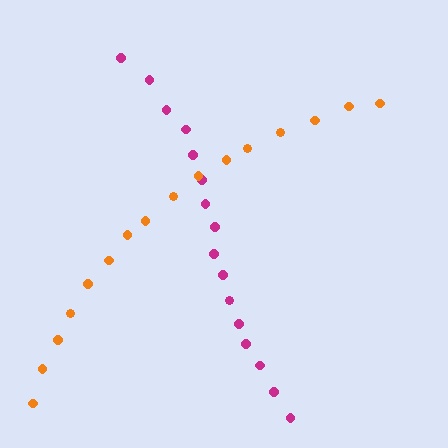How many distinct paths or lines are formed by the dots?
There are 2 distinct paths.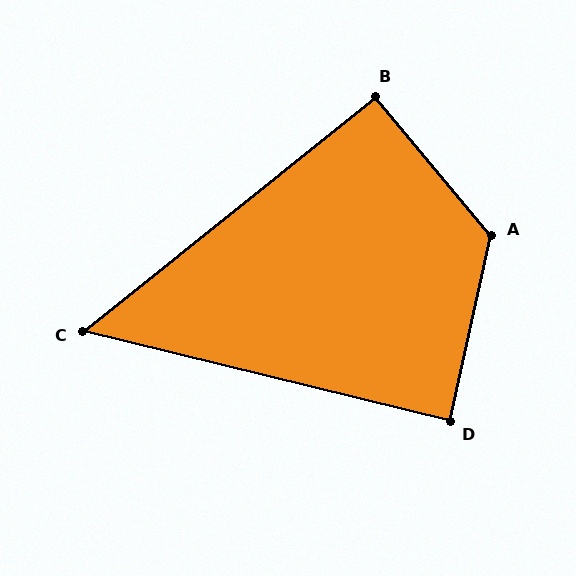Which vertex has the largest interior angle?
A, at approximately 128 degrees.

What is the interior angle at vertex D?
Approximately 89 degrees (approximately right).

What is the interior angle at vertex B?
Approximately 91 degrees (approximately right).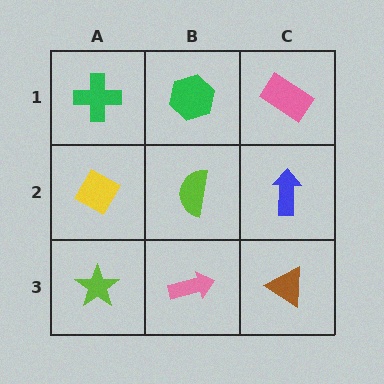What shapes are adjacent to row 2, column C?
A pink rectangle (row 1, column C), a brown triangle (row 3, column C), a lime semicircle (row 2, column B).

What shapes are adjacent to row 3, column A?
A yellow diamond (row 2, column A), a pink arrow (row 3, column B).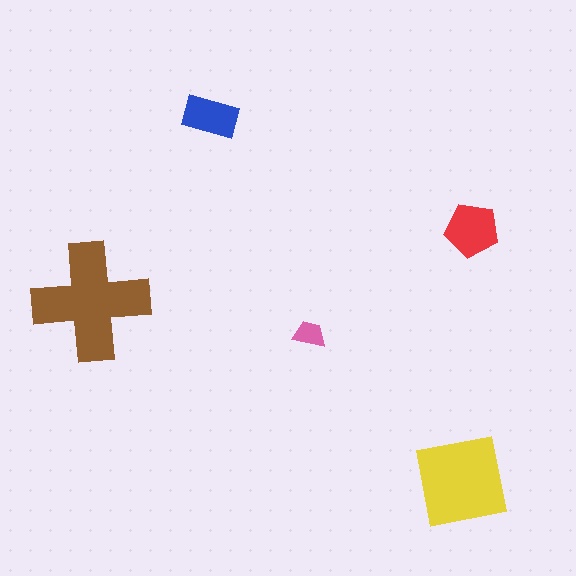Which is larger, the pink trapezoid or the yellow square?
The yellow square.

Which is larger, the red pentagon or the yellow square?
The yellow square.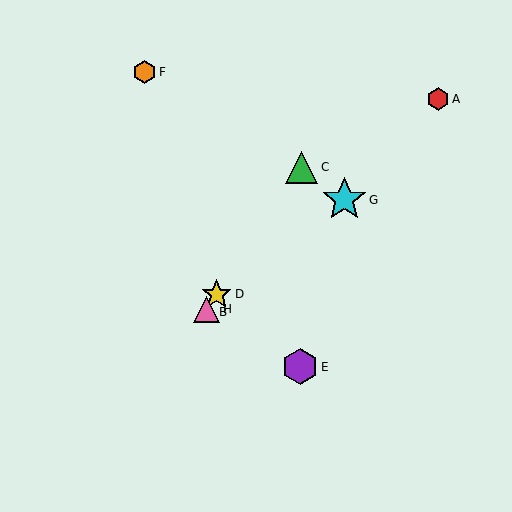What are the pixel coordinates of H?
Object H is at (207, 309).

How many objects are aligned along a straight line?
4 objects (B, C, D, H) are aligned along a straight line.